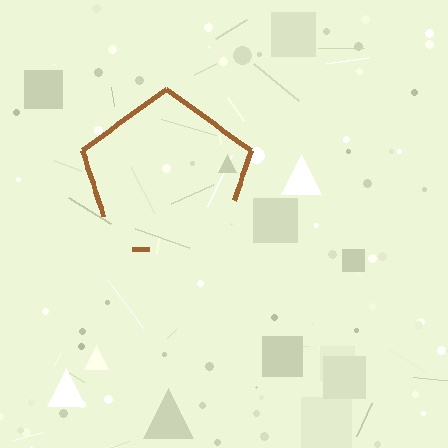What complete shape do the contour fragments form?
The contour fragments form a pentagon.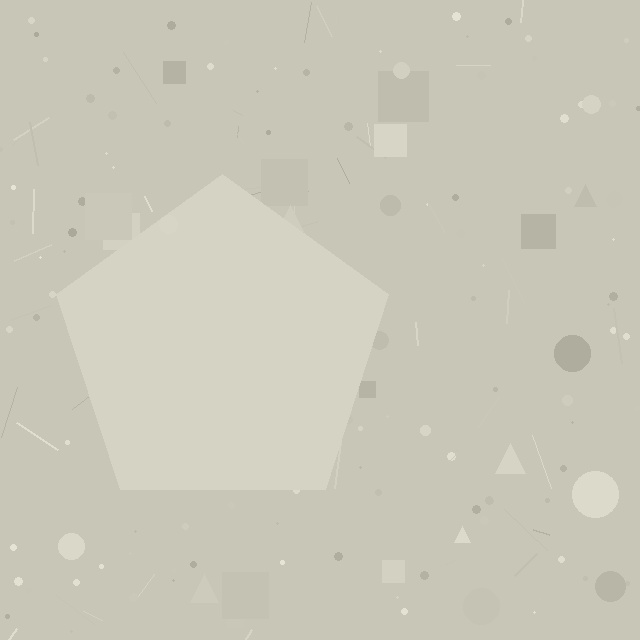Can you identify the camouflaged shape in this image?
The camouflaged shape is a pentagon.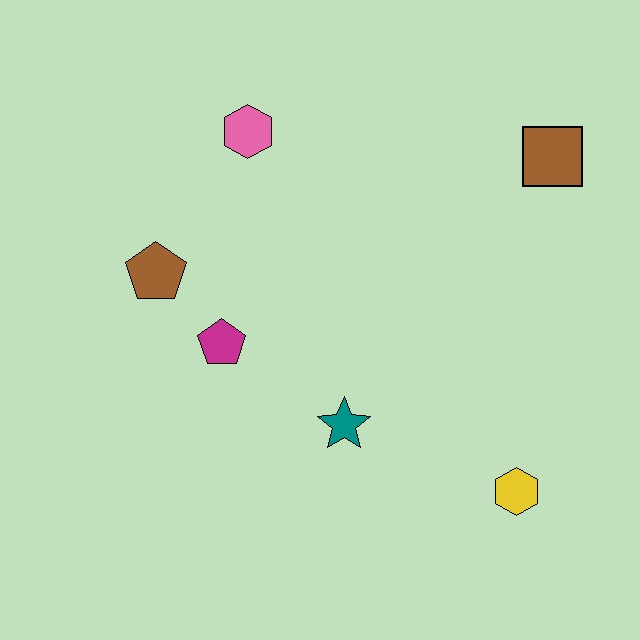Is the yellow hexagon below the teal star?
Yes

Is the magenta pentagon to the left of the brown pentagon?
No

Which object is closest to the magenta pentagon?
The brown pentagon is closest to the magenta pentagon.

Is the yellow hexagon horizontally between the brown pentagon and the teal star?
No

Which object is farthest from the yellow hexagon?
The pink hexagon is farthest from the yellow hexagon.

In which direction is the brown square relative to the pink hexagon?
The brown square is to the right of the pink hexagon.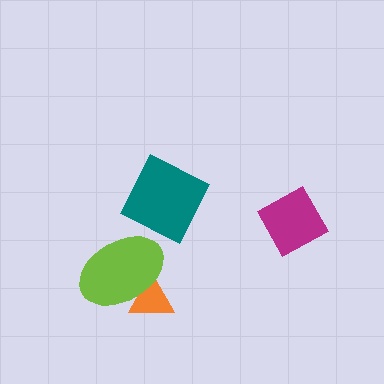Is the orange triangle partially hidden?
Yes, it is partially covered by another shape.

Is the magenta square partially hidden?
No, no other shape covers it.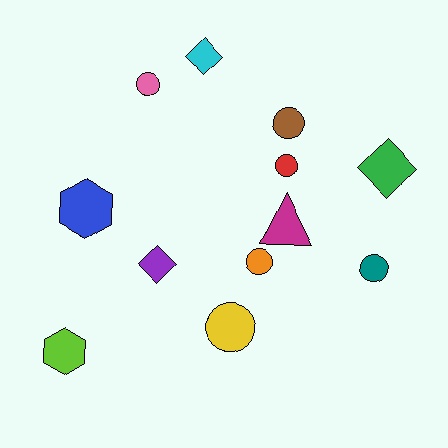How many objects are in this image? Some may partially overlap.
There are 12 objects.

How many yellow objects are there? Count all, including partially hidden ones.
There is 1 yellow object.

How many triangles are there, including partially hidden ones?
There is 1 triangle.